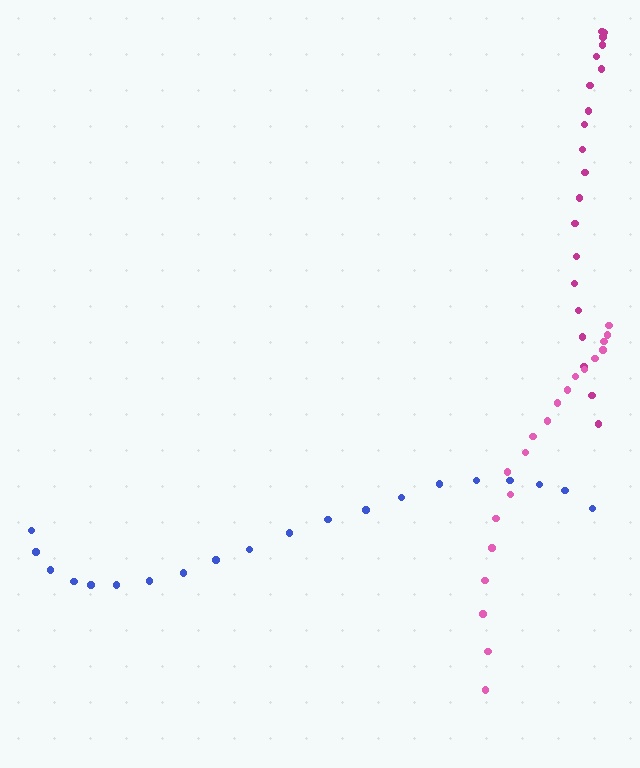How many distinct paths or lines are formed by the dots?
There are 3 distinct paths.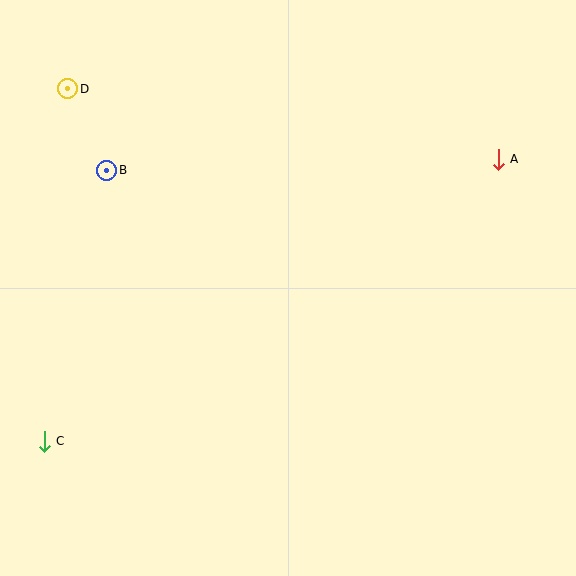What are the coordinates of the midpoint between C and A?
The midpoint between C and A is at (271, 300).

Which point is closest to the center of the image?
Point B at (107, 170) is closest to the center.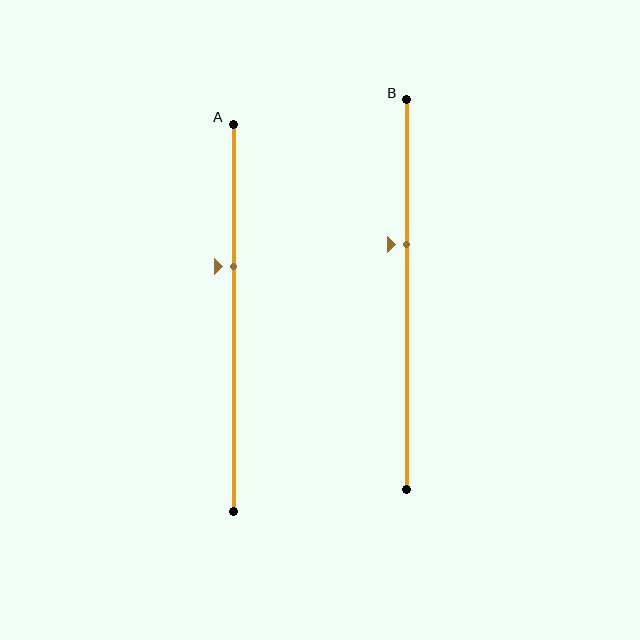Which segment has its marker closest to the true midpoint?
Segment B has its marker closest to the true midpoint.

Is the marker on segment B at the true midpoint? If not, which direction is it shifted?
No, the marker on segment B is shifted upward by about 13% of the segment length.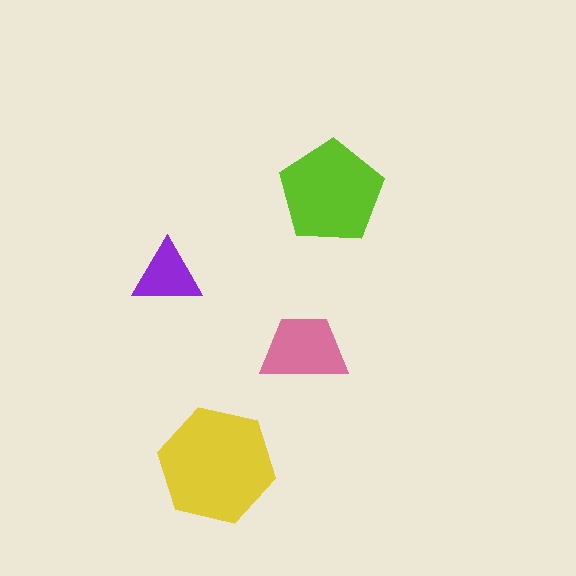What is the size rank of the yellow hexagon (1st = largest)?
1st.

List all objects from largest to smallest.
The yellow hexagon, the lime pentagon, the pink trapezoid, the purple triangle.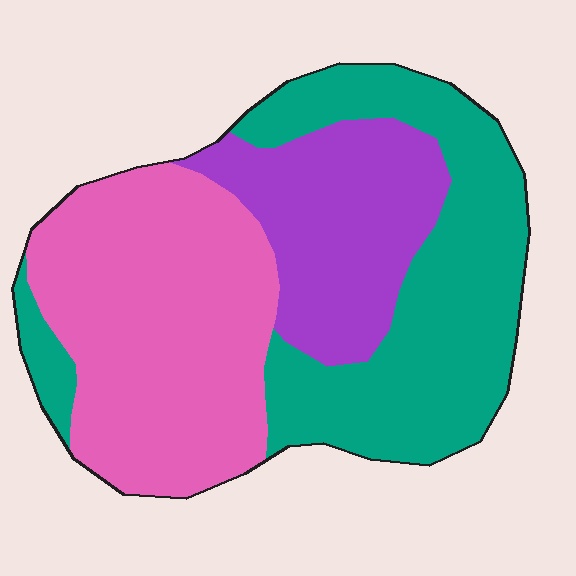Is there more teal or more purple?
Teal.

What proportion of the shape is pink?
Pink covers 39% of the shape.